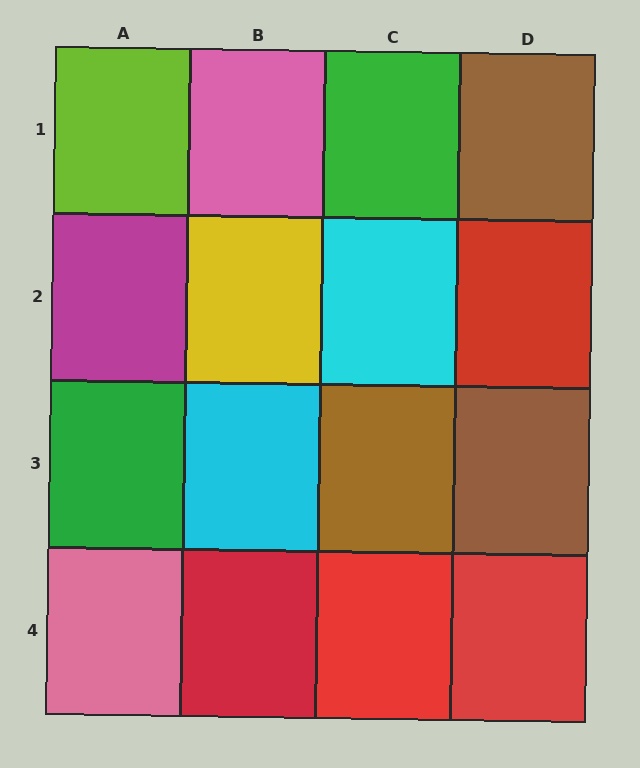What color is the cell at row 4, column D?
Red.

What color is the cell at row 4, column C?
Red.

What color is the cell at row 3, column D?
Brown.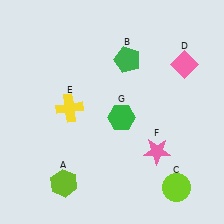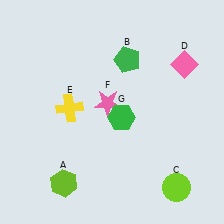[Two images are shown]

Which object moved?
The pink star (F) moved left.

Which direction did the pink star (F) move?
The pink star (F) moved left.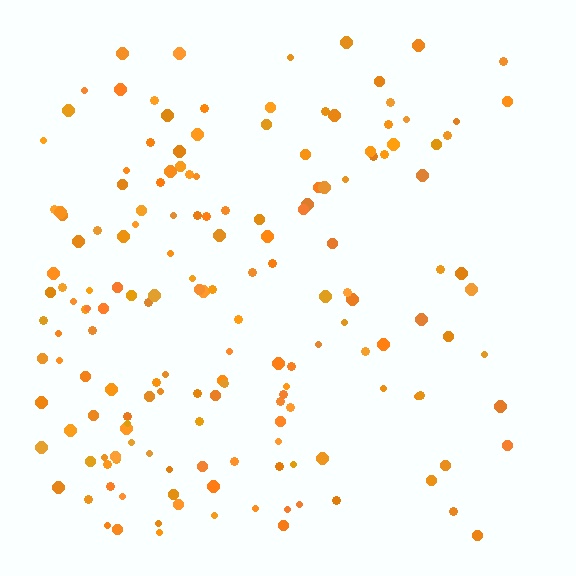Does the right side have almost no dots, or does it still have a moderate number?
Still a moderate number, just noticeably fewer than the left.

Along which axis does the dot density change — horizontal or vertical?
Horizontal.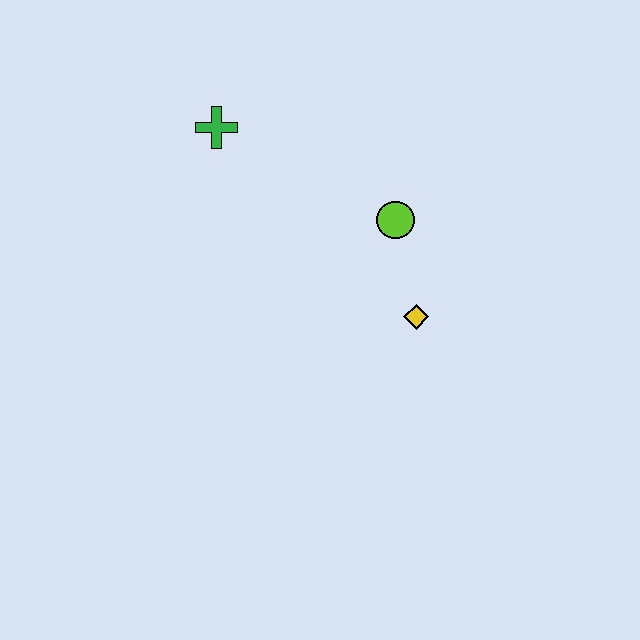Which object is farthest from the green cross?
The yellow diamond is farthest from the green cross.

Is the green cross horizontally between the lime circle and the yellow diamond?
No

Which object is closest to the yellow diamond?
The lime circle is closest to the yellow diamond.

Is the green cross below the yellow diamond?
No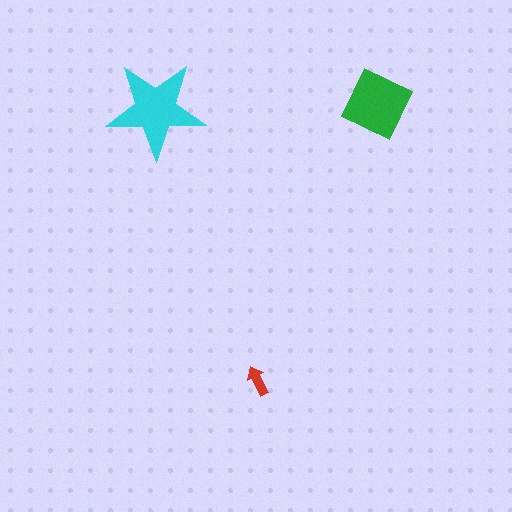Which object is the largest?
The cyan star.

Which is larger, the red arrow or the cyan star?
The cyan star.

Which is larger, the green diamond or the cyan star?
The cyan star.